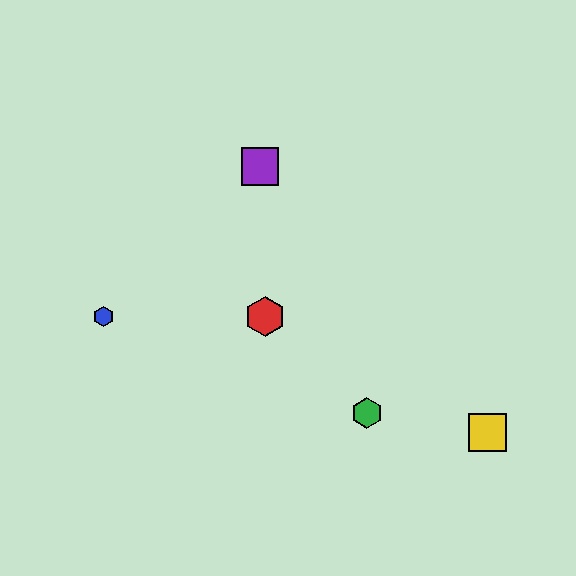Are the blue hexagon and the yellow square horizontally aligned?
No, the blue hexagon is at y≈317 and the yellow square is at y≈433.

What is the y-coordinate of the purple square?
The purple square is at y≈167.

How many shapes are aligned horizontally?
2 shapes (the red hexagon, the blue hexagon) are aligned horizontally.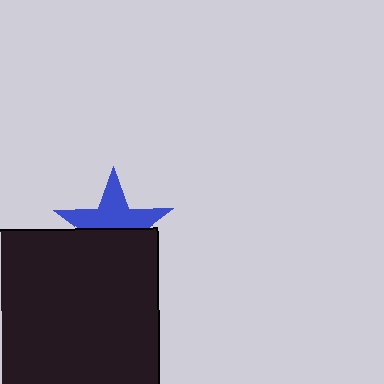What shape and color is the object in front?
The object in front is a black rectangle.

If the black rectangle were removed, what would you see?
You would see the complete blue star.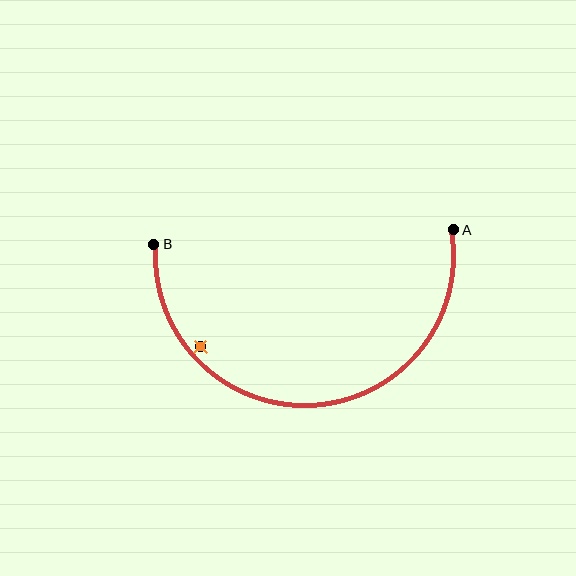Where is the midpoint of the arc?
The arc midpoint is the point on the curve farthest from the straight line joining A and B. It sits below that line.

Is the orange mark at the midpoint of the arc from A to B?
No — the orange mark does not lie on the arc at all. It sits slightly inside the curve.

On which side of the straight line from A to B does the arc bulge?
The arc bulges below the straight line connecting A and B.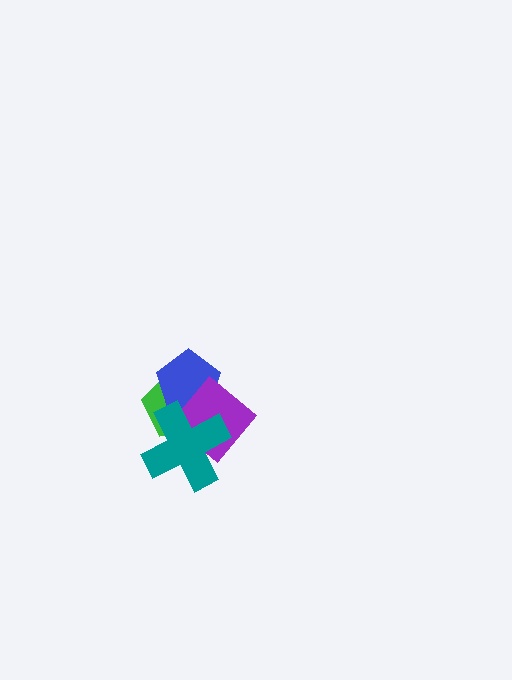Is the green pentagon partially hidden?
Yes, it is partially covered by another shape.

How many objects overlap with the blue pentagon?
3 objects overlap with the blue pentagon.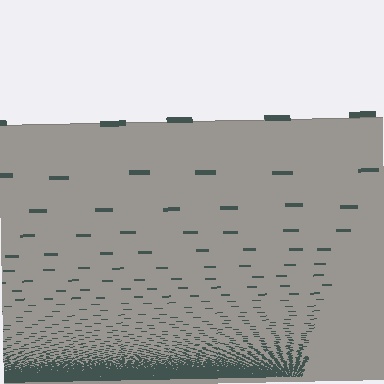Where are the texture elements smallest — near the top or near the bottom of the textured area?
Near the bottom.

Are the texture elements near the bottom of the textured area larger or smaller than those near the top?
Smaller. The gradient is inverted — elements near the bottom are smaller and denser.